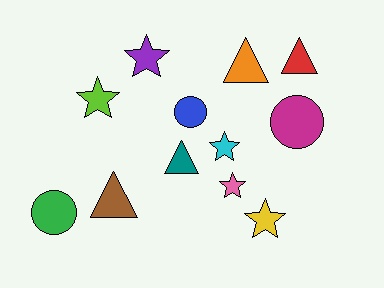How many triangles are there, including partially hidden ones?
There are 4 triangles.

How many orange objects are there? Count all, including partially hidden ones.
There is 1 orange object.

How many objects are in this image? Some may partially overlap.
There are 12 objects.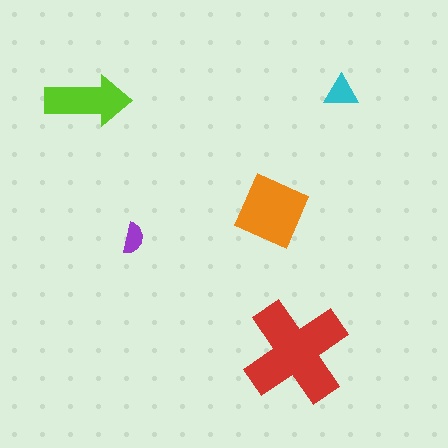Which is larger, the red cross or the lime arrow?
The red cross.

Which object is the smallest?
The purple semicircle.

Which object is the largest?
The red cross.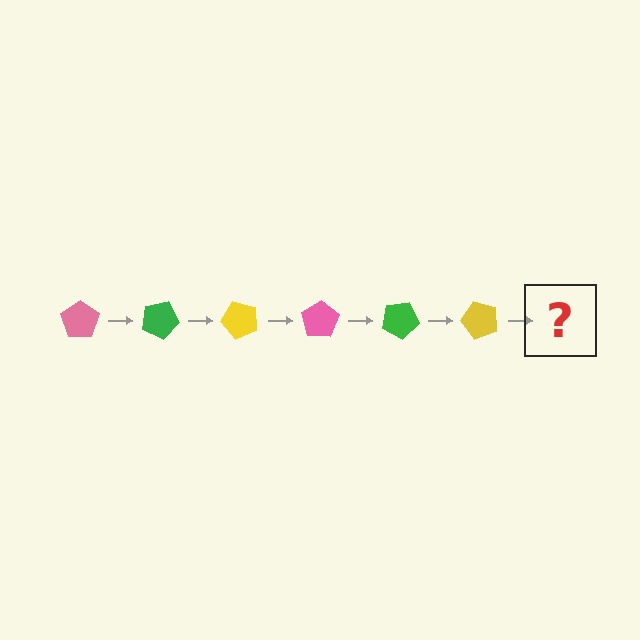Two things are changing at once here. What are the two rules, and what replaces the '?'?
The two rules are that it rotates 25 degrees each step and the color cycles through pink, green, and yellow. The '?' should be a pink pentagon, rotated 150 degrees from the start.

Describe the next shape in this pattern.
It should be a pink pentagon, rotated 150 degrees from the start.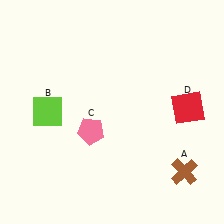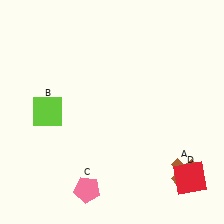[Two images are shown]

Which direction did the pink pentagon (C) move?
The pink pentagon (C) moved down.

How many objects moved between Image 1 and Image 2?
2 objects moved between the two images.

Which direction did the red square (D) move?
The red square (D) moved down.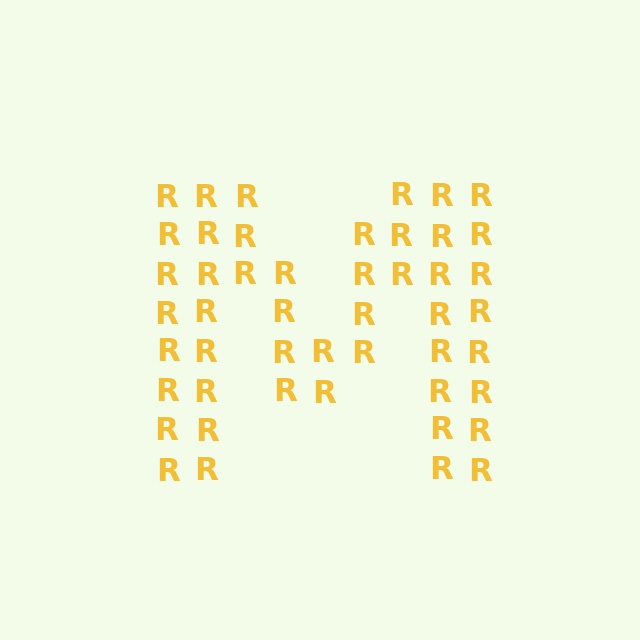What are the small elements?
The small elements are letter R's.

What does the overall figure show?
The overall figure shows the letter M.